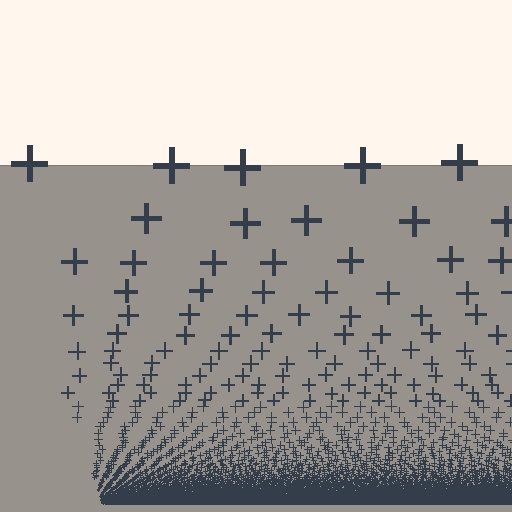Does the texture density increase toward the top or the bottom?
Density increases toward the bottom.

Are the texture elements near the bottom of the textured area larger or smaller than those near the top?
Smaller. The gradient is inverted — elements near the bottom are smaller and denser.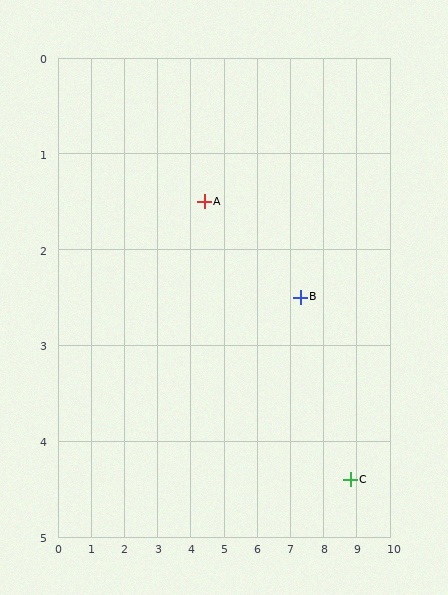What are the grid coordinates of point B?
Point B is at approximately (7.3, 2.5).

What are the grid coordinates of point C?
Point C is at approximately (8.8, 4.4).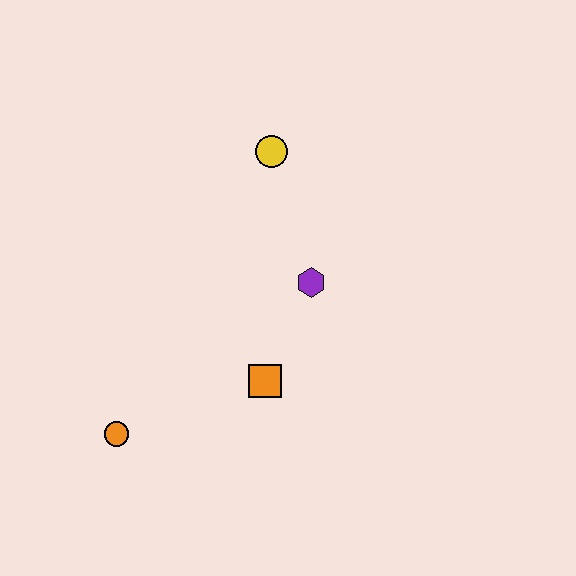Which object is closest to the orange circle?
The orange square is closest to the orange circle.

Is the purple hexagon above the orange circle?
Yes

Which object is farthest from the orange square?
The yellow circle is farthest from the orange square.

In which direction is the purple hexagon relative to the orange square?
The purple hexagon is above the orange square.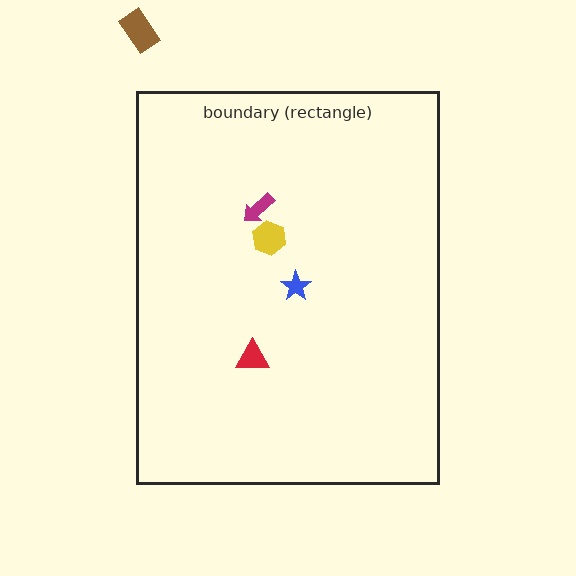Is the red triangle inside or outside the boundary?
Inside.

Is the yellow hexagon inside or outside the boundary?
Inside.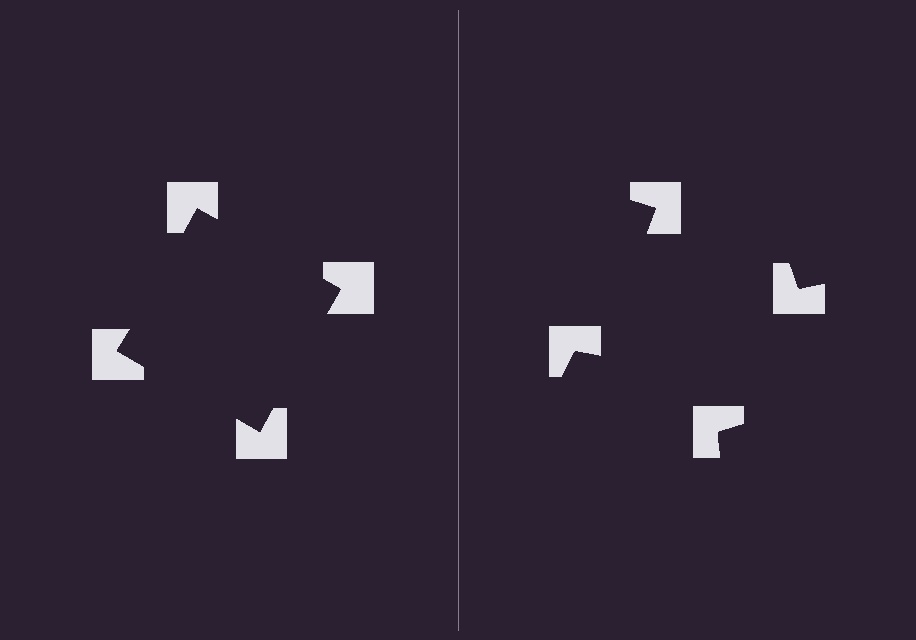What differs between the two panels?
The notched squares are positioned identically on both sides; only the wedge orientations differ. On the left they align to a square; on the right they are misaligned.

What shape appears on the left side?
An illusory square.